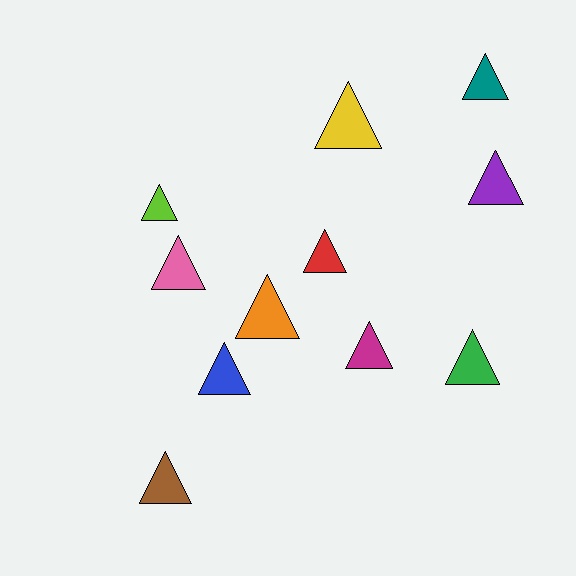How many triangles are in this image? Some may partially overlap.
There are 11 triangles.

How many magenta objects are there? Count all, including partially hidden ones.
There is 1 magenta object.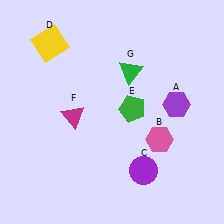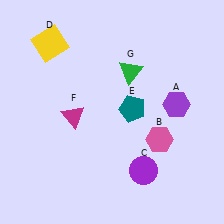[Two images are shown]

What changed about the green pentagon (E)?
In Image 1, E is green. In Image 2, it changed to teal.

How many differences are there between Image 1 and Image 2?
There is 1 difference between the two images.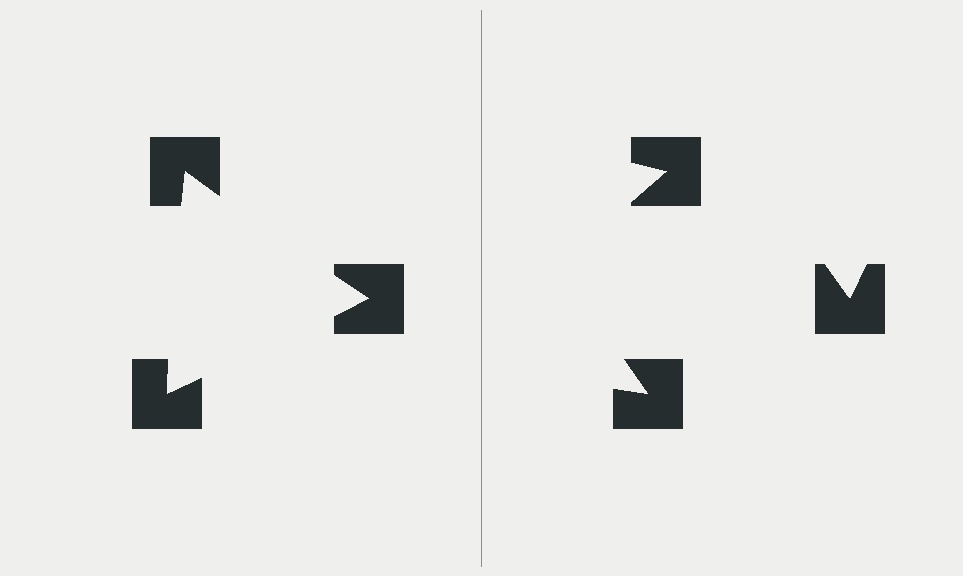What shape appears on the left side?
An illusory triangle.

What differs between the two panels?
The notched squares are positioned identically on both sides; only the wedge orientations differ. On the left they align to a triangle; on the right they are misaligned.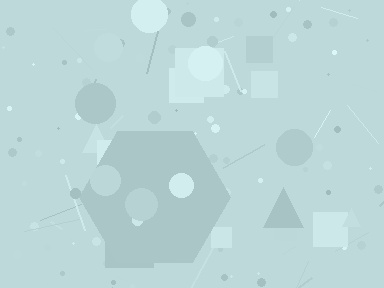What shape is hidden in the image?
A hexagon is hidden in the image.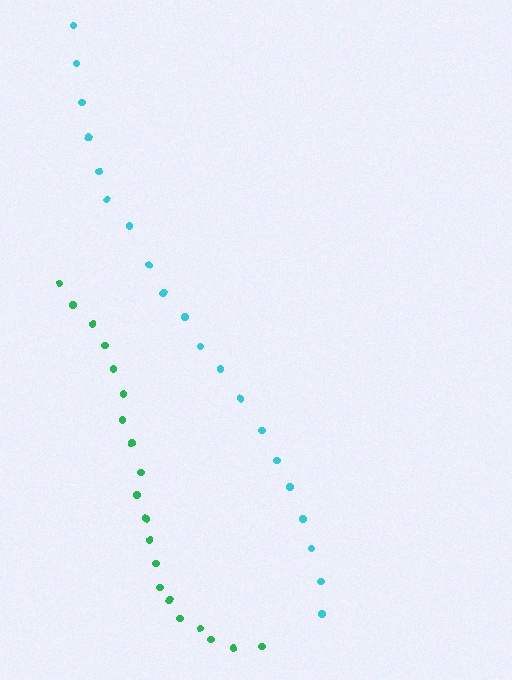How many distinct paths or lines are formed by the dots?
There are 2 distinct paths.